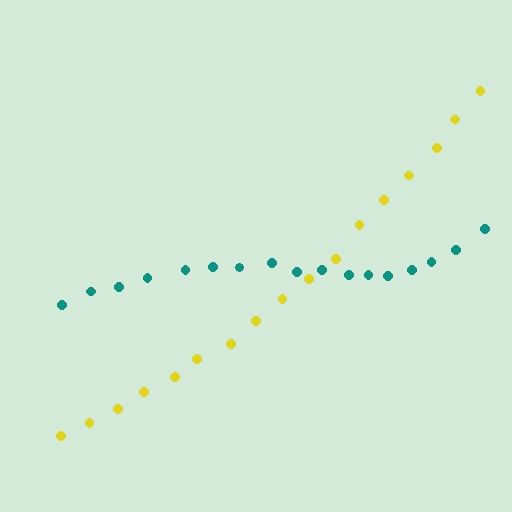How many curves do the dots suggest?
There are 2 distinct paths.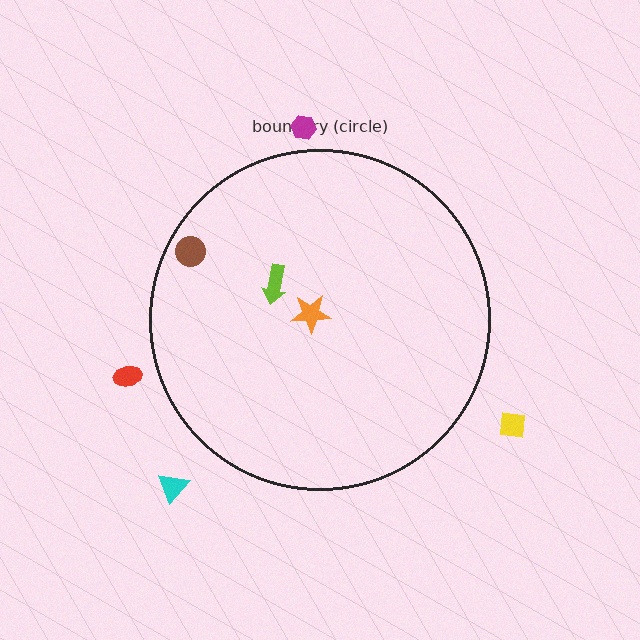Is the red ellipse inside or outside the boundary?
Outside.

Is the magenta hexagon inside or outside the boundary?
Outside.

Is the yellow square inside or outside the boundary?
Outside.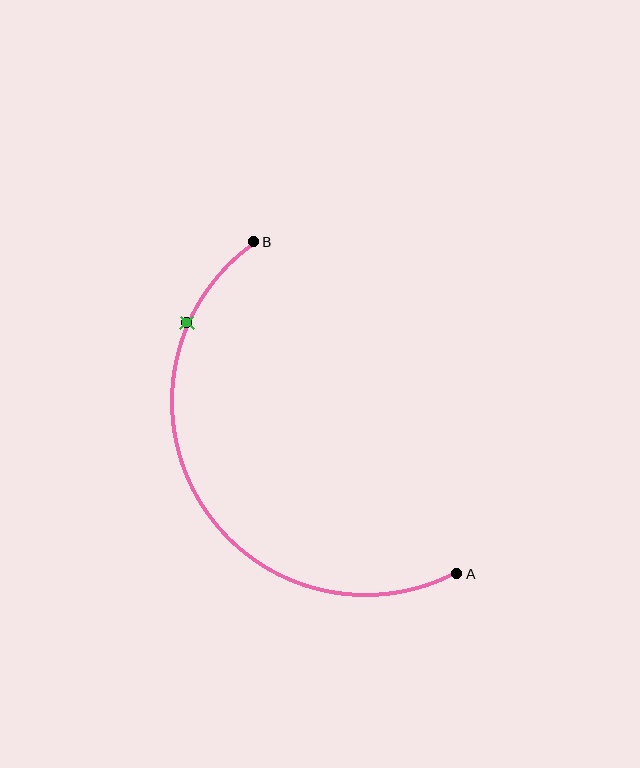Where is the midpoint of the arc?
The arc midpoint is the point on the curve farthest from the straight line joining A and B. It sits to the left of that line.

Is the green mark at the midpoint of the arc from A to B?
No. The green mark lies on the arc but is closer to endpoint B. The arc midpoint would be at the point on the curve equidistant along the arc from both A and B.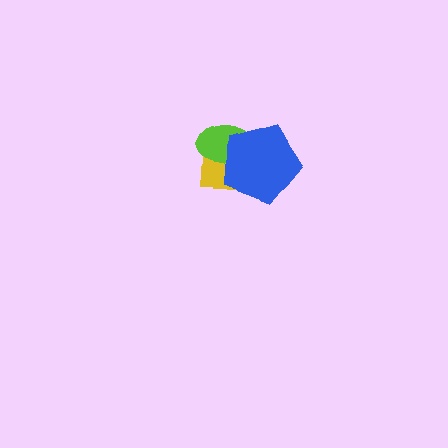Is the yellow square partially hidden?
Yes, it is partially covered by another shape.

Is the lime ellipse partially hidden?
Yes, it is partially covered by another shape.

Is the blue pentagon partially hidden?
No, no other shape covers it.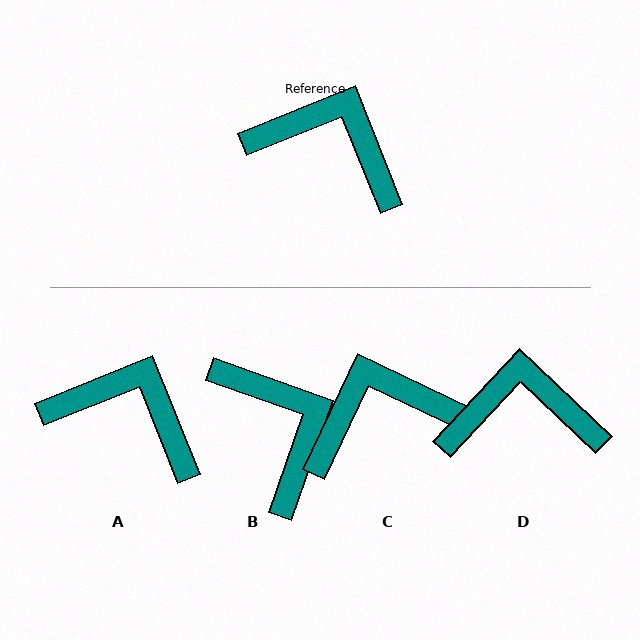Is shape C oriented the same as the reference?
No, it is off by about 43 degrees.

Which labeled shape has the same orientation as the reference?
A.